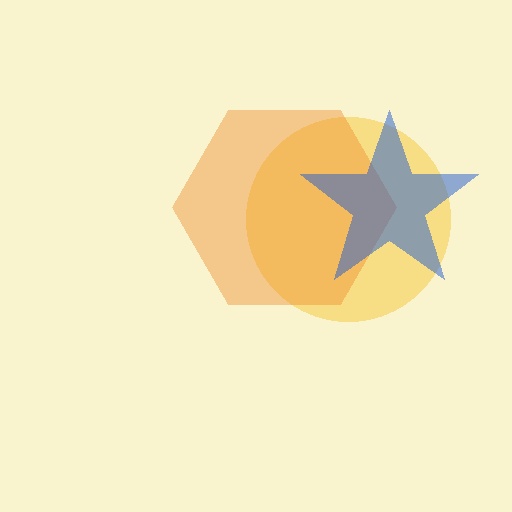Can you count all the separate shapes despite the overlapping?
Yes, there are 3 separate shapes.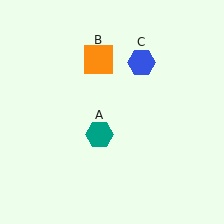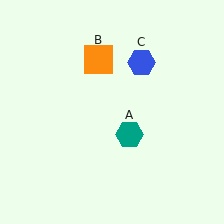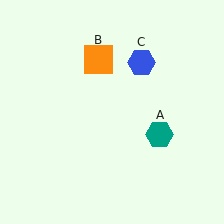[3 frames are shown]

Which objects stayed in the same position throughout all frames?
Orange square (object B) and blue hexagon (object C) remained stationary.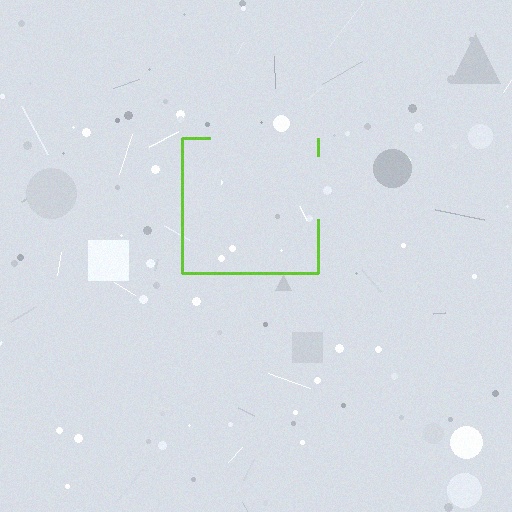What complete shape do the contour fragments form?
The contour fragments form a square.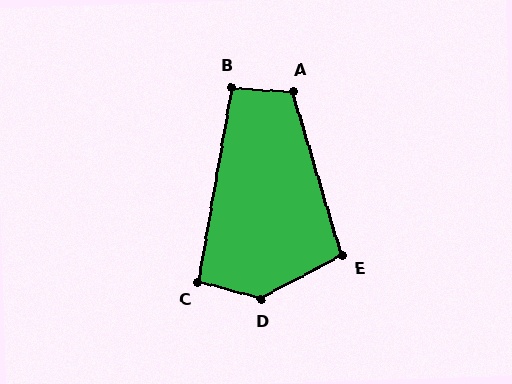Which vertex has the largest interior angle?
D, at approximately 137 degrees.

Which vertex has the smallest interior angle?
C, at approximately 95 degrees.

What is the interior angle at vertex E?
Approximately 101 degrees (obtuse).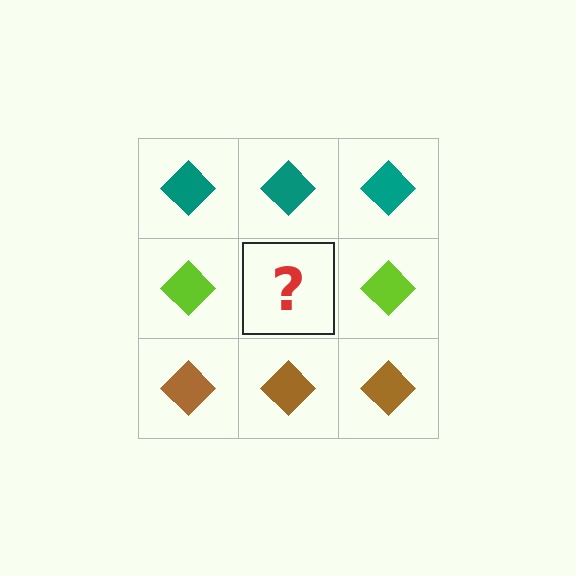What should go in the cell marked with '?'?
The missing cell should contain a lime diamond.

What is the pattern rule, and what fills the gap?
The rule is that each row has a consistent color. The gap should be filled with a lime diamond.